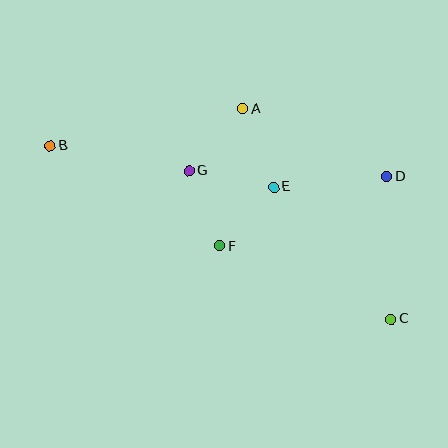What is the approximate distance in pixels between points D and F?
The distance between D and F is approximately 181 pixels.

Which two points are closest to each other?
Points E and F are closest to each other.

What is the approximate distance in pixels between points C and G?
The distance between C and G is approximately 251 pixels.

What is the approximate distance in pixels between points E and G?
The distance between E and G is approximately 86 pixels.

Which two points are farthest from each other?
Points B and C are farthest from each other.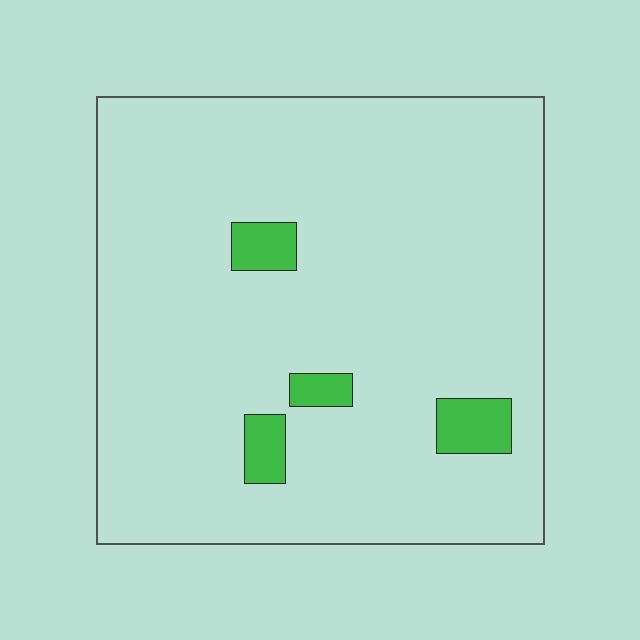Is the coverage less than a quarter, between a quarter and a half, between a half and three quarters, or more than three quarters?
Less than a quarter.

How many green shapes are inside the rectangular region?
4.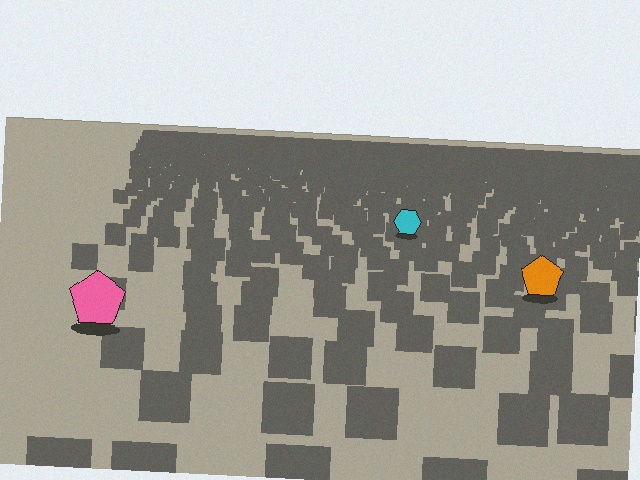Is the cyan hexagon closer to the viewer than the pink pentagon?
No. The pink pentagon is closer — you can tell from the texture gradient: the ground texture is coarser near it.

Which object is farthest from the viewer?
The cyan hexagon is farthest from the viewer. It appears smaller and the ground texture around it is denser.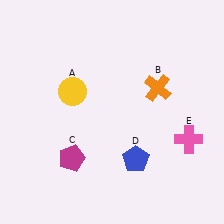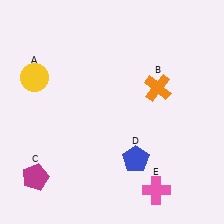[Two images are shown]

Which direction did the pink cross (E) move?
The pink cross (E) moved down.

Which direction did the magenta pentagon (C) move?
The magenta pentagon (C) moved left.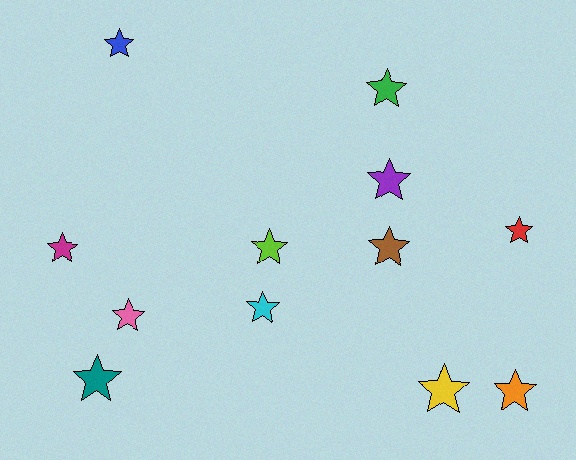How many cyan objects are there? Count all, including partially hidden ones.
There is 1 cyan object.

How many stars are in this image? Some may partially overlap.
There are 12 stars.